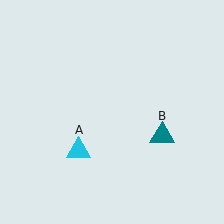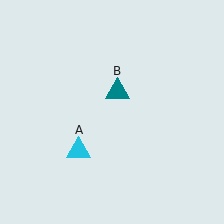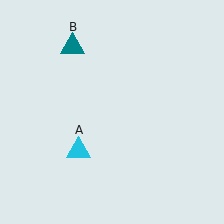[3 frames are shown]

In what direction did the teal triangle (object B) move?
The teal triangle (object B) moved up and to the left.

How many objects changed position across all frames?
1 object changed position: teal triangle (object B).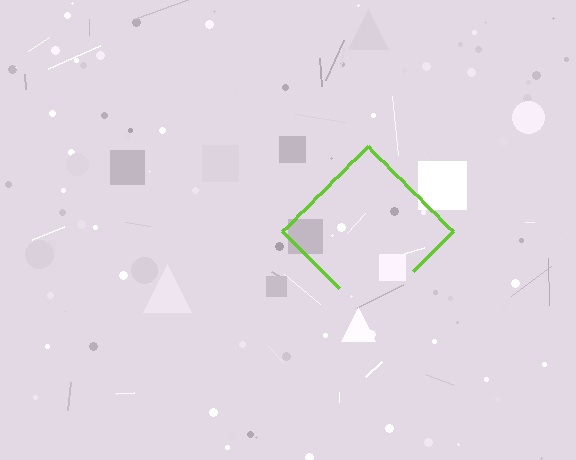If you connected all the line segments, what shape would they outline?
They would outline a diamond.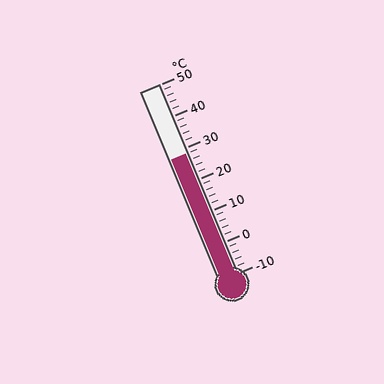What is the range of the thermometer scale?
The thermometer scale ranges from -10°C to 50°C.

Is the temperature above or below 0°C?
The temperature is above 0°C.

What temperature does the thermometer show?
The thermometer shows approximately 28°C.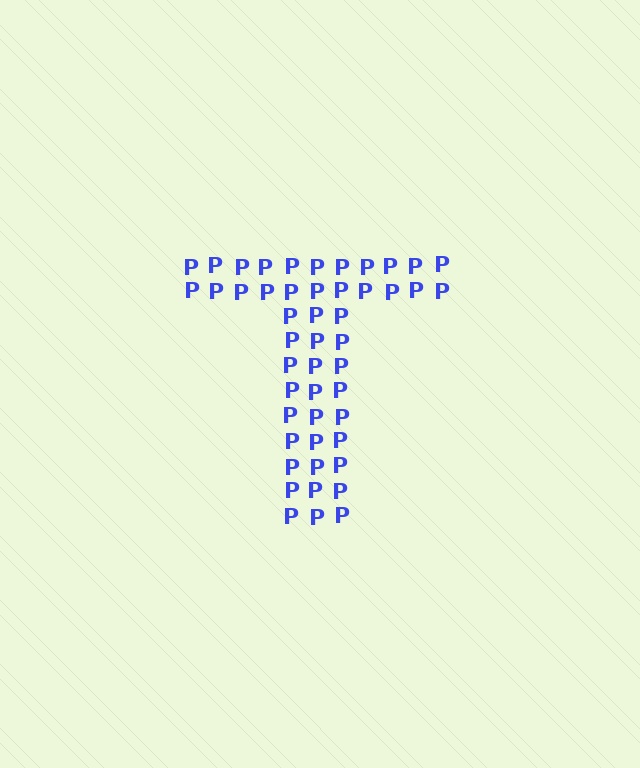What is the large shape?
The large shape is the letter T.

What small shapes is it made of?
It is made of small letter P's.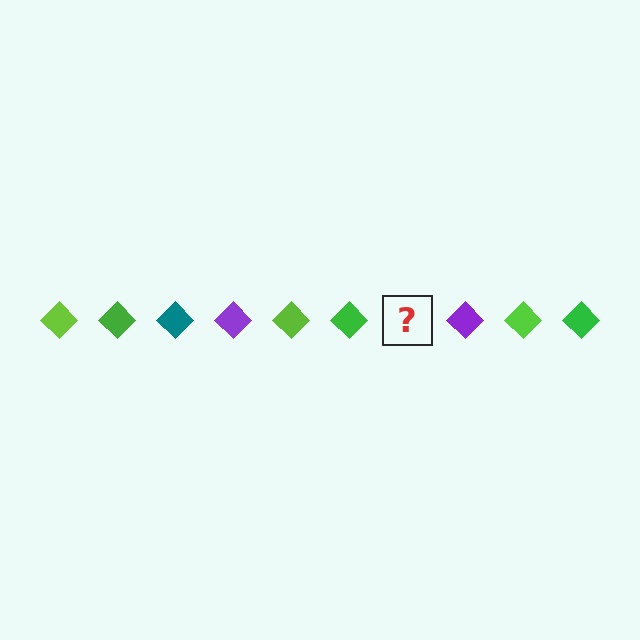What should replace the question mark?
The question mark should be replaced with a teal diamond.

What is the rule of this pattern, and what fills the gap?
The rule is that the pattern cycles through lime, green, teal, purple diamonds. The gap should be filled with a teal diamond.